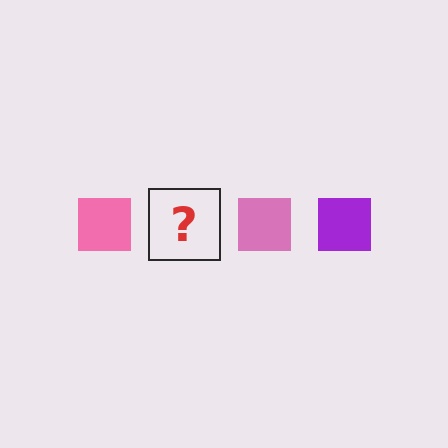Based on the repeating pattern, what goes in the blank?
The blank should be a purple square.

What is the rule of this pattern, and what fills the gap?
The rule is that the pattern cycles through pink, purple squares. The gap should be filled with a purple square.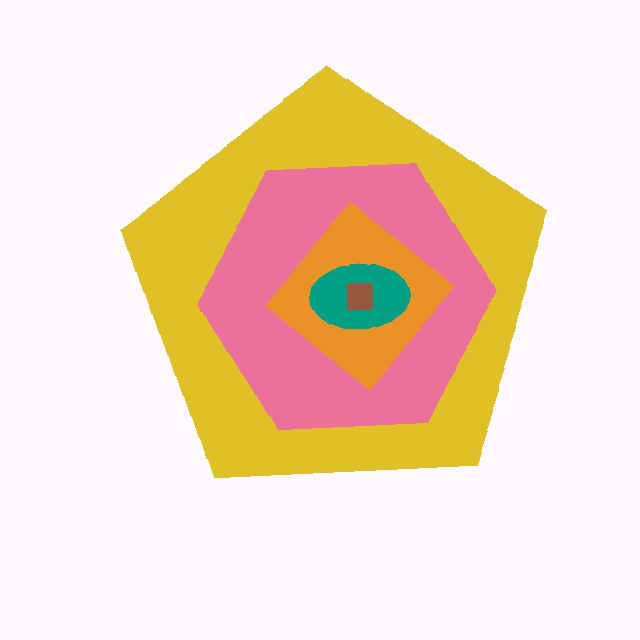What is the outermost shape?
The yellow pentagon.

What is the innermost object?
The brown square.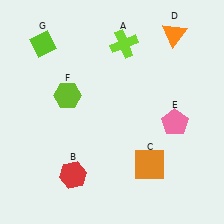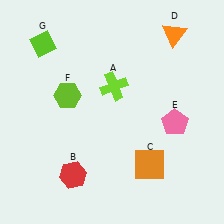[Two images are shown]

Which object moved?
The lime cross (A) moved down.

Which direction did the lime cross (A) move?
The lime cross (A) moved down.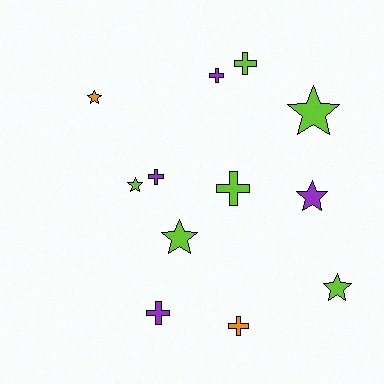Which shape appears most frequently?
Star, with 6 objects.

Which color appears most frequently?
Lime, with 6 objects.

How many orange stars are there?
There is 1 orange star.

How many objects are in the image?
There are 12 objects.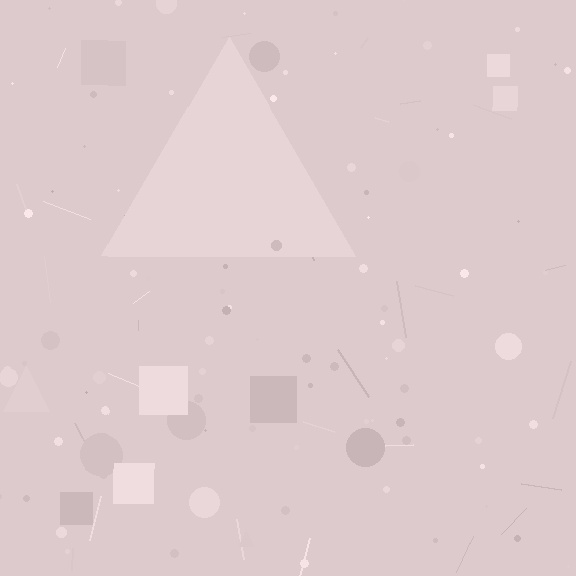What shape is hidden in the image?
A triangle is hidden in the image.